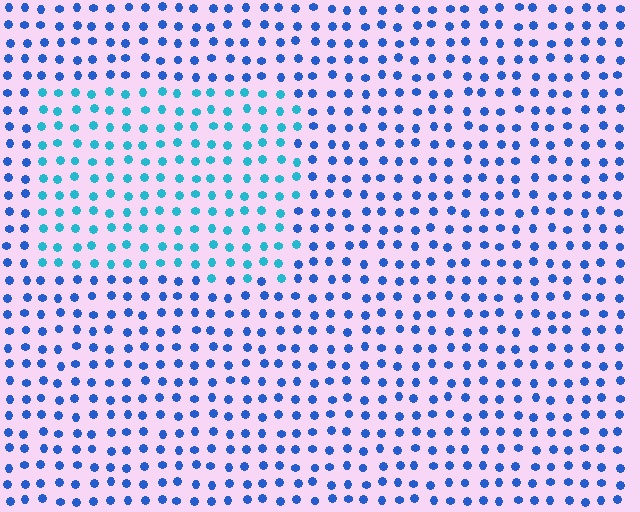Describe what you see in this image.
The image is filled with small blue elements in a uniform arrangement. A rectangle-shaped region is visible where the elements are tinted to a slightly different hue, forming a subtle color boundary.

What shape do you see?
I see a rectangle.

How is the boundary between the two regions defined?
The boundary is defined purely by a slight shift in hue (about 33 degrees). Spacing, size, and orientation are identical on both sides.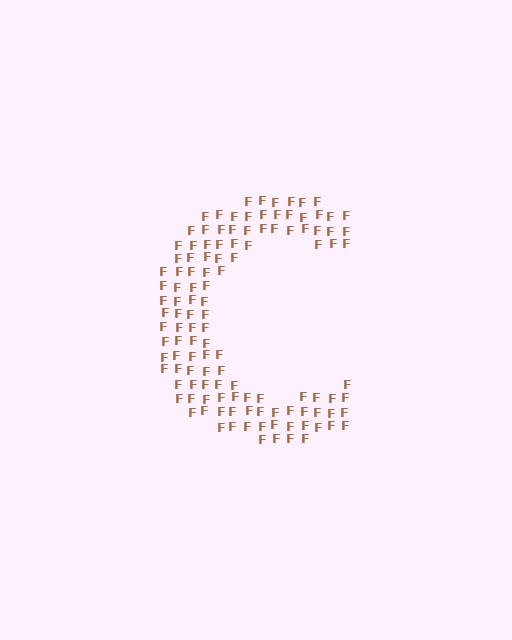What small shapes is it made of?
It is made of small letter F's.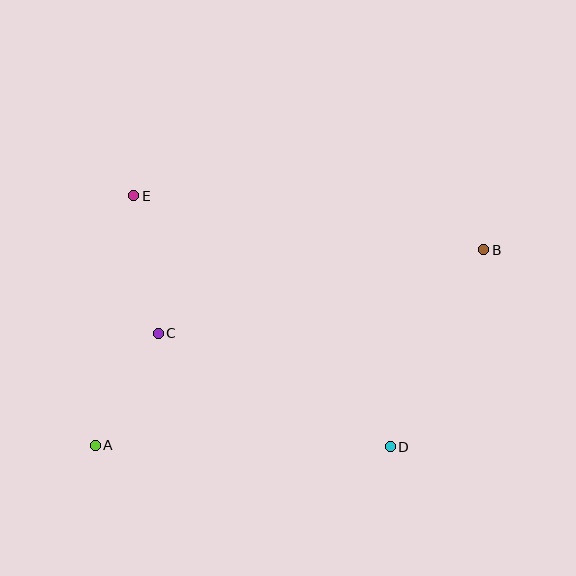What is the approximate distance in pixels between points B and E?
The distance between B and E is approximately 354 pixels.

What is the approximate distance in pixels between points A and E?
The distance between A and E is approximately 252 pixels.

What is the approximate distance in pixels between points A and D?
The distance between A and D is approximately 295 pixels.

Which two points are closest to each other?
Points A and C are closest to each other.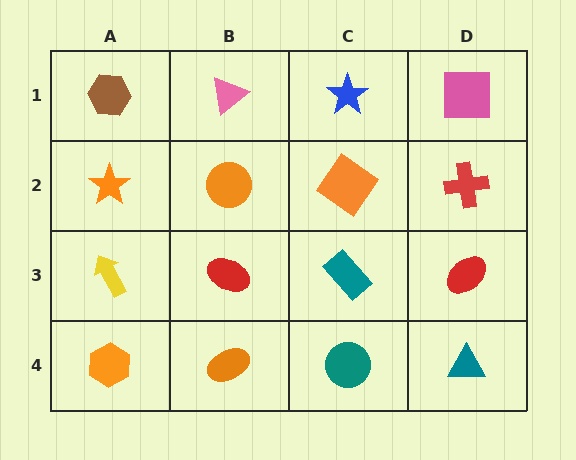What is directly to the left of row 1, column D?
A blue star.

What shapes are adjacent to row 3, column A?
An orange star (row 2, column A), an orange hexagon (row 4, column A), a red ellipse (row 3, column B).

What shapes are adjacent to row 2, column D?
A pink square (row 1, column D), a red ellipse (row 3, column D), an orange diamond (row 2, column C).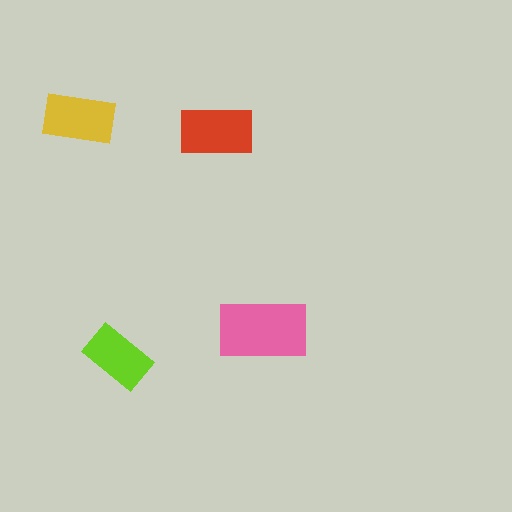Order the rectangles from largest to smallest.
the pink one, the red one, the yellow one, the lime one.